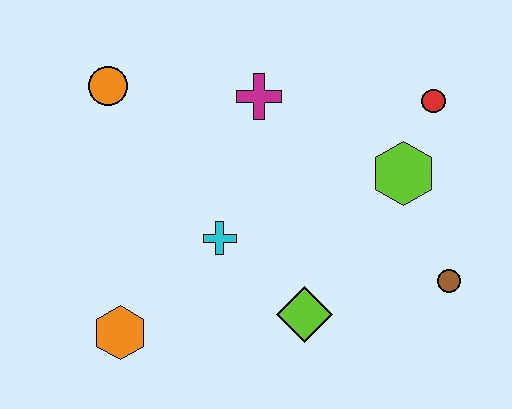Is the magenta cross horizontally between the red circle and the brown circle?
No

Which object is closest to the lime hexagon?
The red circle is closest to the lime hexagon.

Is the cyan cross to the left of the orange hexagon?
No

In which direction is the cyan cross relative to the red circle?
The cyan cross is to the left of the red circle.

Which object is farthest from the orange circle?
The brown circle is farthest from the orange circle.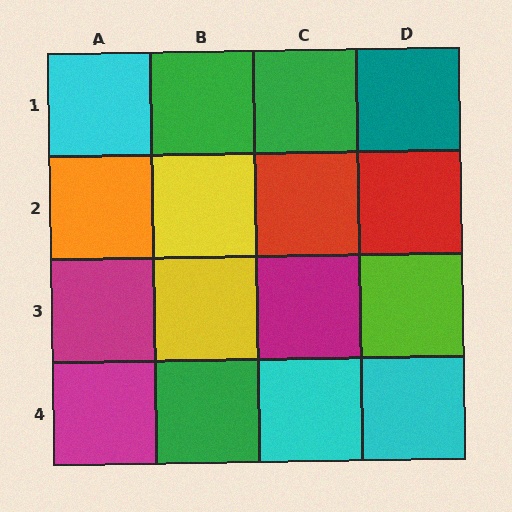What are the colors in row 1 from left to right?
Cyan, green, green, teal.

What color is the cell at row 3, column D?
Lime.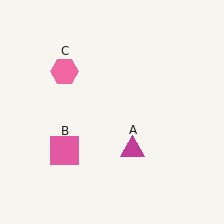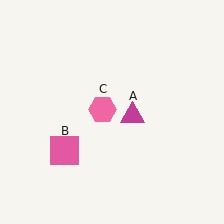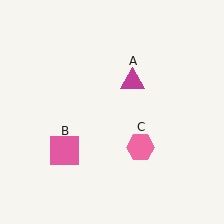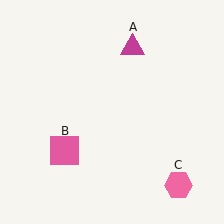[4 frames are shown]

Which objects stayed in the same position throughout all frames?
Pink square (object B) remained stationary.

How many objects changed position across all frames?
2 objects changed position: magenta triangle (object A), pink hexagon (object C).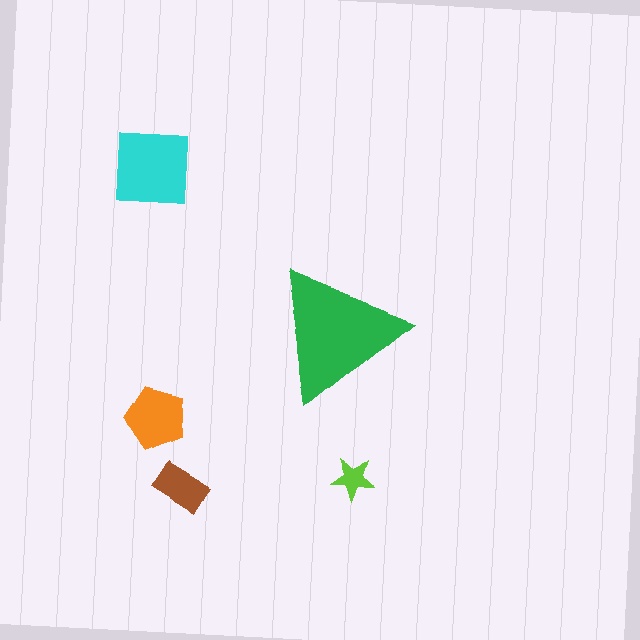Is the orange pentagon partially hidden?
No, the orange pentagon is fully visible.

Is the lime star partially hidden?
No, the lime star is fully visible.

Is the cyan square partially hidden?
No, the cyan square is fully visible.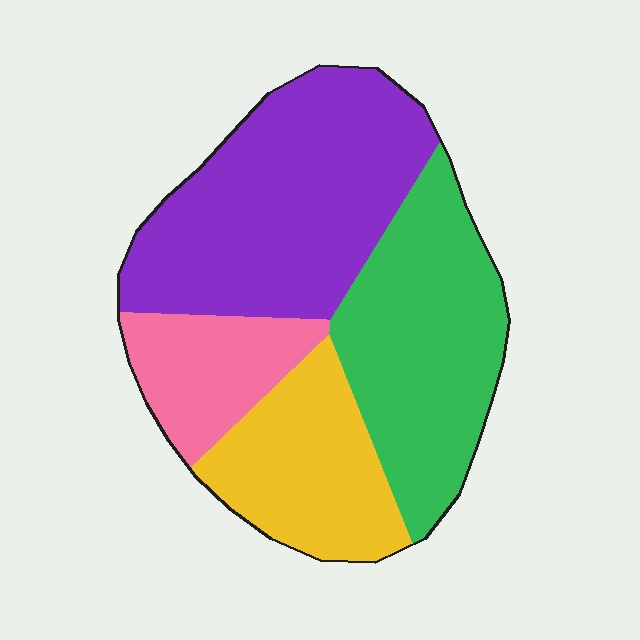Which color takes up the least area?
Pink, at roughly 15%.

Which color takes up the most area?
Purple, at roughly 35%.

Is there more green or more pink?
Green.